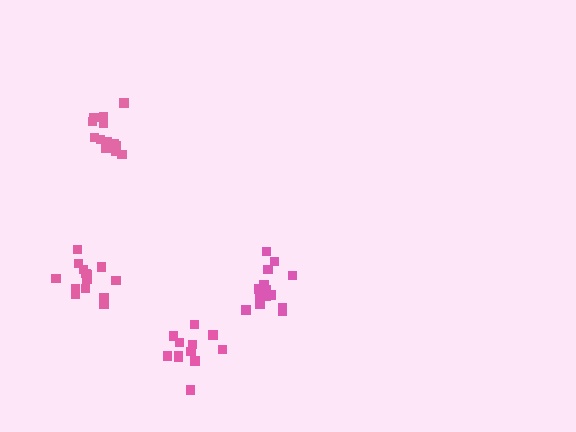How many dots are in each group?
Group 1: 14 dots, Group 2: 12 dots, Group 3: 14 dots, Group 4: 14 dots (54 total).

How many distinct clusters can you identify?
There are 4 distinct clusters.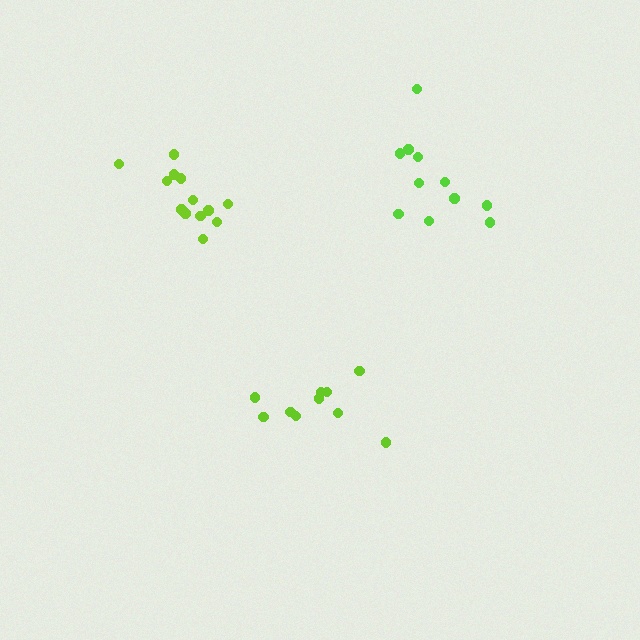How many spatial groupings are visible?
There are 3 spatial groupings.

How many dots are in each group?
Group 1: 13 dots, Group 2: 10 dots, Group 3: 11 dots (34 total).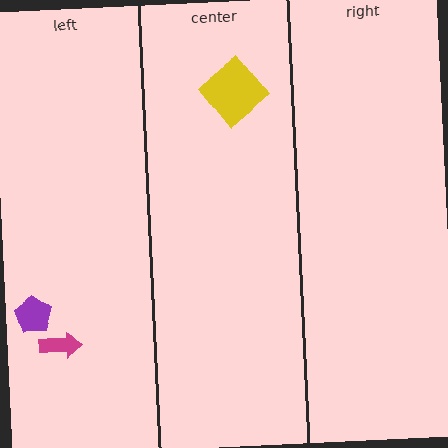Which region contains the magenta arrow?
The left region.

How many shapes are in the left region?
2.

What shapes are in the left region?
The magenta arrow, the purple pentagon.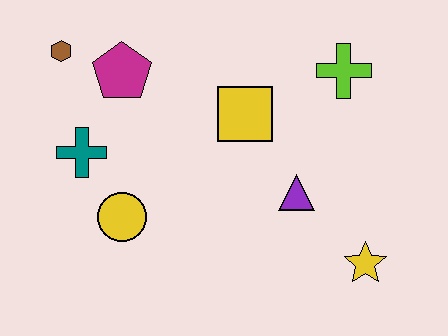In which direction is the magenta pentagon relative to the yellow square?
The magenta pentagon is to the left of the yellow square.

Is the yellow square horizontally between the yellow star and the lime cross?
No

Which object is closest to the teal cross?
The yellow circle is closest to the teal cross.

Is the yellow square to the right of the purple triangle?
No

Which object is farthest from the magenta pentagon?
The yellow star is farthest from the magenta pentagon.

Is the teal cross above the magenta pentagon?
No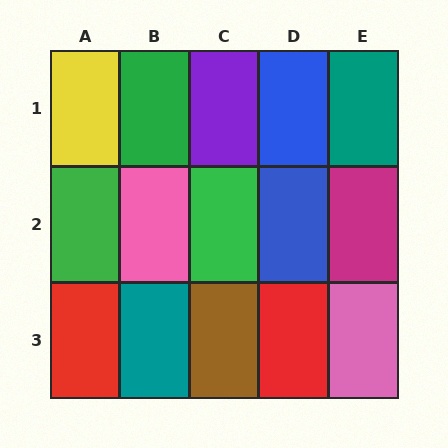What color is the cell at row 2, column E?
Magenta.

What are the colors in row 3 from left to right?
Red, teal, brown, red, pink.